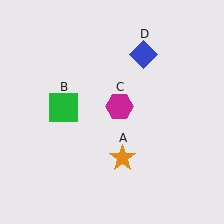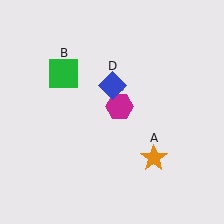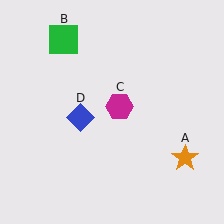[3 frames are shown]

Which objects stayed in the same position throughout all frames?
Magenta hexagon (object C) remained stationary.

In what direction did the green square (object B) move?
The green square (object B) moved up.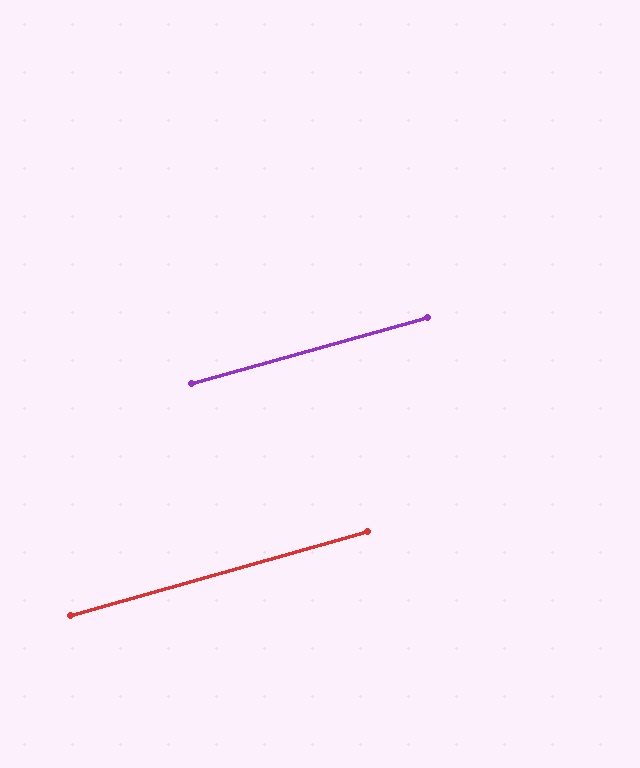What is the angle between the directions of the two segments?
Approximately 0 degrees.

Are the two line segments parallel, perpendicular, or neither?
Parallel — their directions differ by only 0.2°.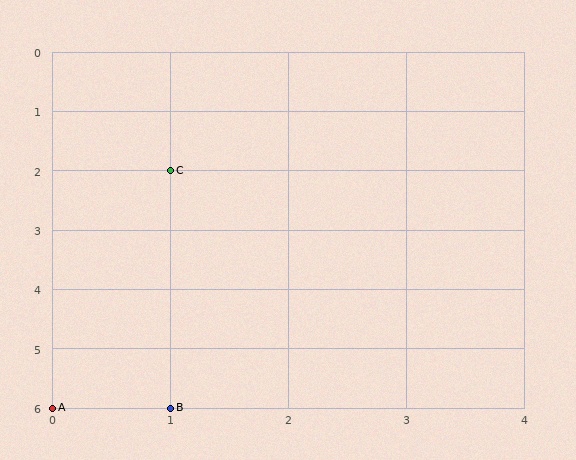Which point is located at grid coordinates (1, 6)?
Point B is at (1, 6).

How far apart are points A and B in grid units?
Points A and B are 1 column apart.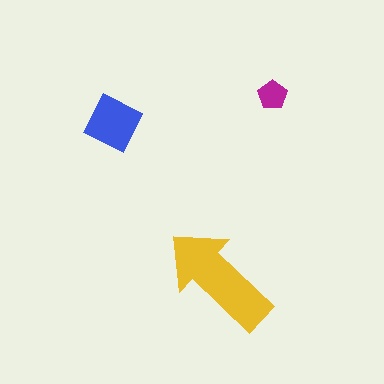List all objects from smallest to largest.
The magenta pentagon, the blue diamond, the yellow arrow.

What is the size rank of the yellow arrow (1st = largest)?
1st.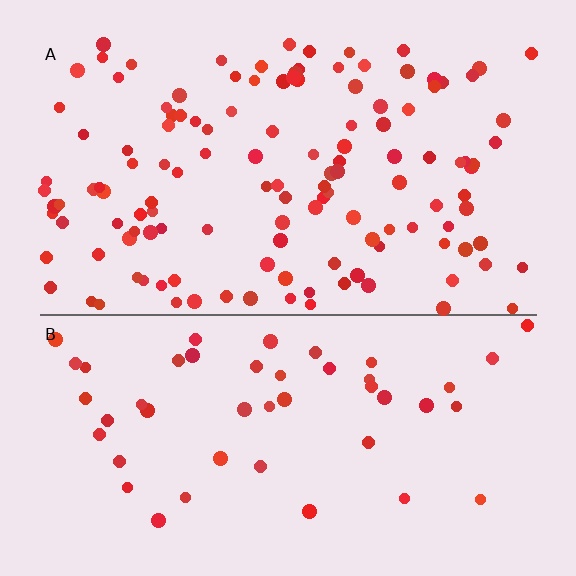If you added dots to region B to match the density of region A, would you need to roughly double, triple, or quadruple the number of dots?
Approximately triple.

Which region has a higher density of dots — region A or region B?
A (the top).